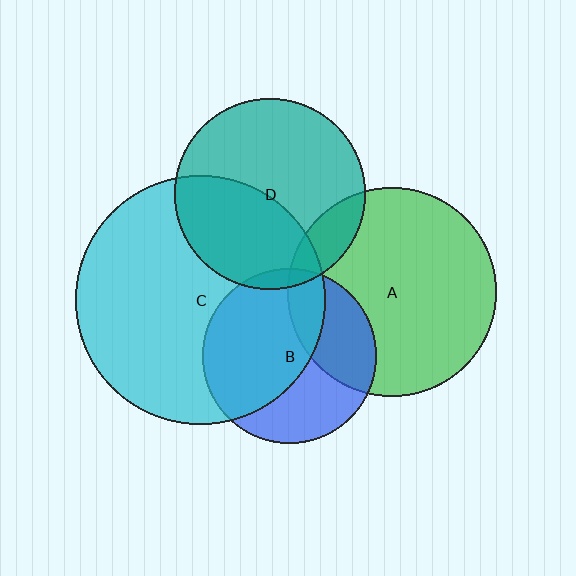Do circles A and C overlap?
Yes.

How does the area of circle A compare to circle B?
Approximately 1.4 times.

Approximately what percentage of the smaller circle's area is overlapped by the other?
Approximately 10%.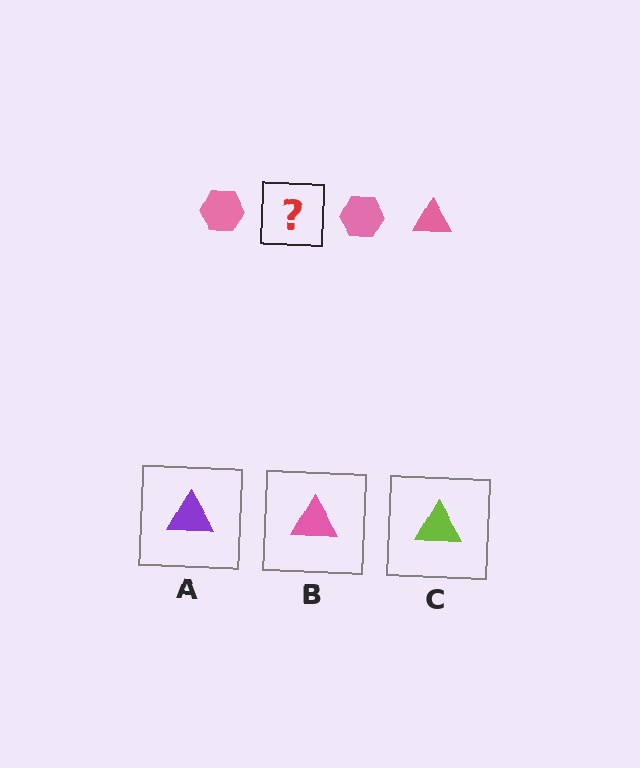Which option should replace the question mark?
Option B.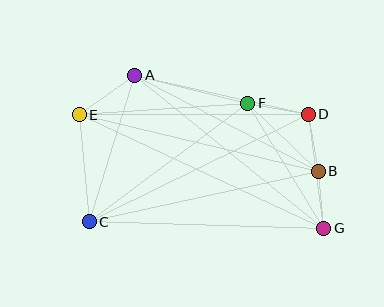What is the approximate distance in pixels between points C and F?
The distance between C and F is approximately 198 pixels.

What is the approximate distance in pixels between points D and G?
The distance between D and G is approximately 115 pixels.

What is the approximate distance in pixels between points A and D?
The distance between A and D is approximately 178 pixels.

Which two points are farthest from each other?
Points E and G are farthest from each other.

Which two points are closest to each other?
Points B and G are closest to each other.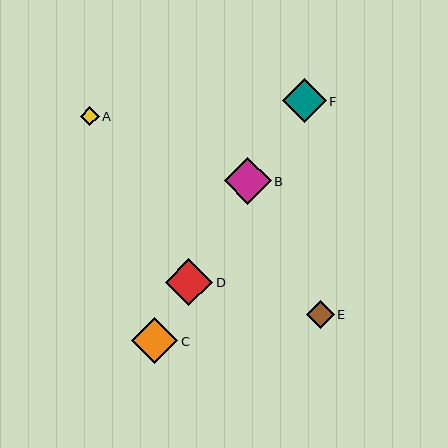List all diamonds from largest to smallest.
From largest to smallest: D, B, C, F, E, A.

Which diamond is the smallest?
Diamond A is the smallest with a size of approximately 19 pixels.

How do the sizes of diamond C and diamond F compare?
Diamond C and diamond F are approximately the same size.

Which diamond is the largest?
Diamond D is the largest with a size of approximately 47 pixels.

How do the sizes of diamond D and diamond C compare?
Diamond D and diamond C are approximately the same size.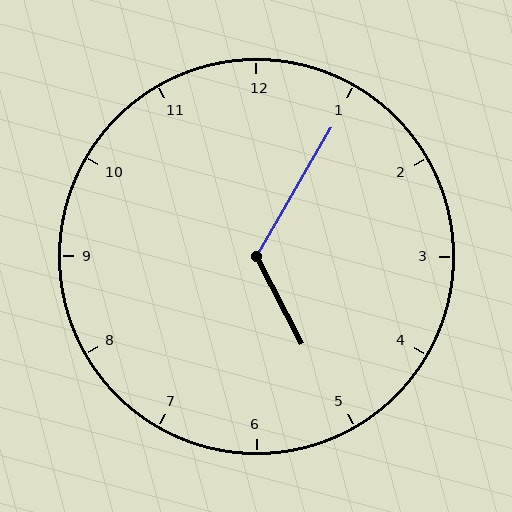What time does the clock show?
5:05.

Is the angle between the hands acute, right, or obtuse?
It is obtuse.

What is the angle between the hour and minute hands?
Approximately 122 degrees.